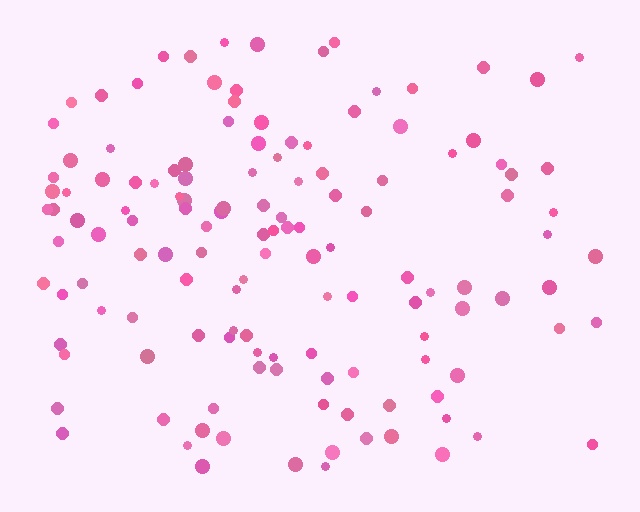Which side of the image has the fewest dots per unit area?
The right.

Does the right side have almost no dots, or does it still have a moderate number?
Still a moderate number, just noticeably fewer than the left.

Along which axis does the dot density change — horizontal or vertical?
Horizontal.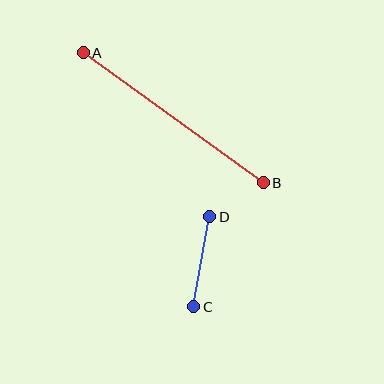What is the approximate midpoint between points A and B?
The midpoint is at approximately (173, 118) pixels.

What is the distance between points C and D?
The distance is approximately 92 pixels.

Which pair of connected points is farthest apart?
Points A and B are farthest apart.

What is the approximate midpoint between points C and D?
The midpoint is at approximately (202, 262) pixels.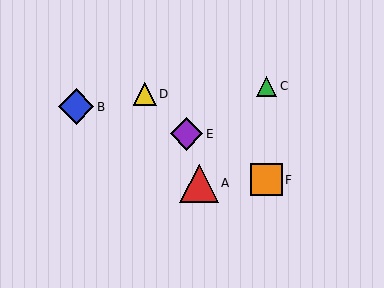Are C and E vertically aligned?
No, C is at x≈266 and E is at x≈187.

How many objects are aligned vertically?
2 objects (C, F) are aligned vertically.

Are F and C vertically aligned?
Yes, both are at x≈266.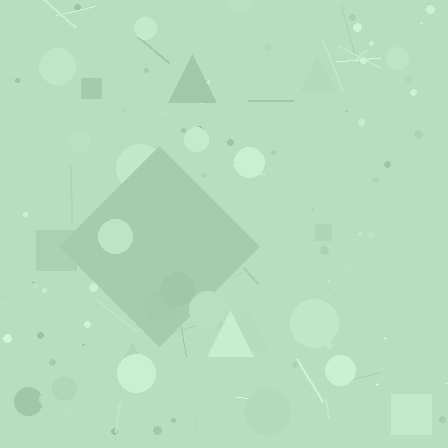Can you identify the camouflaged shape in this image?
The camouflaged shape is a diamond.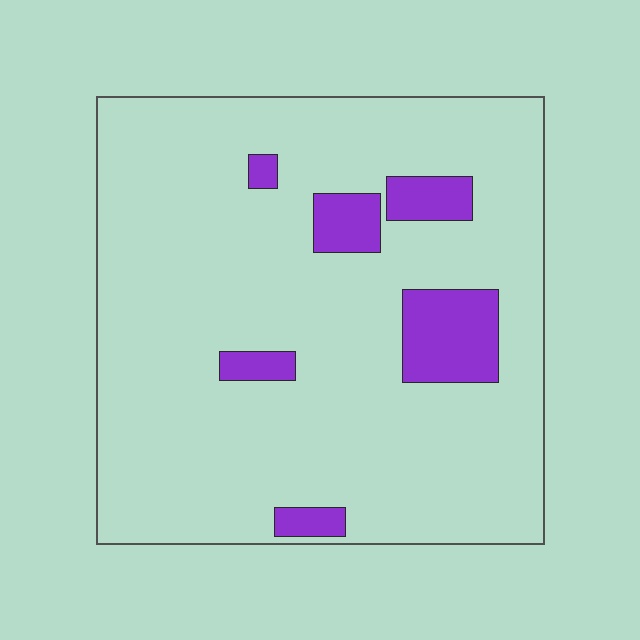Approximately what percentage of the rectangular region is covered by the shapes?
Approximately 10%.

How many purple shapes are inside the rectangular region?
6.